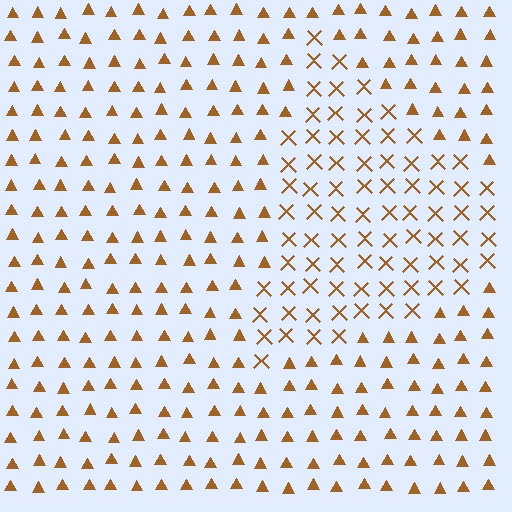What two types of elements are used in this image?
The image uses X marks inside the triangle region and triangles outside it.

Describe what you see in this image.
The image is filled with small brown elements arranged in a uniform grid. A triangle-shaped region contains X marks, while the surrounding area contains triangles. The boundary is defined purely by the change in element shape.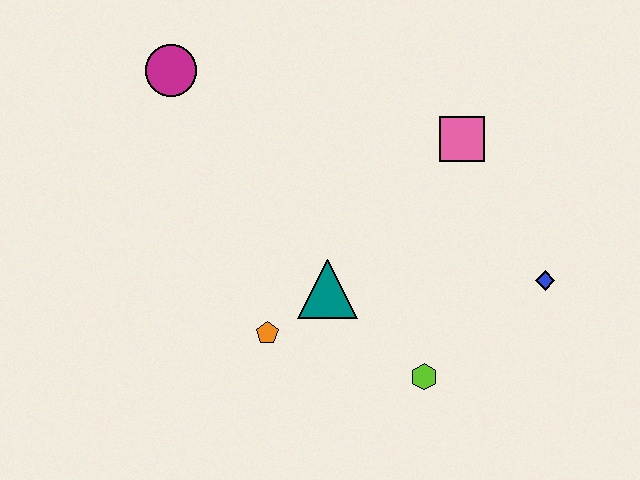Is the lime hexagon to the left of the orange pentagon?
No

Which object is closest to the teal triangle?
The orange pentagon is closest to the teal triangle.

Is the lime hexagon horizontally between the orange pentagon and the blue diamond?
Yes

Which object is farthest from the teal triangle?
The magenta circle is farthest from the teal triangle.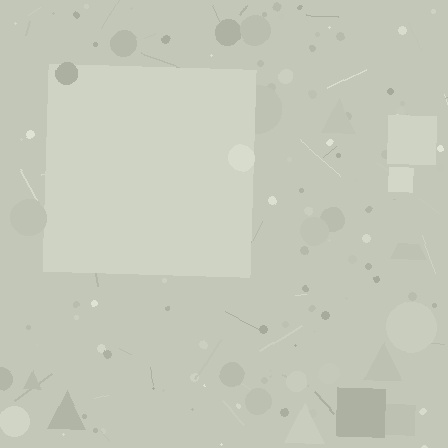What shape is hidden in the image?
A square is hidden in the image.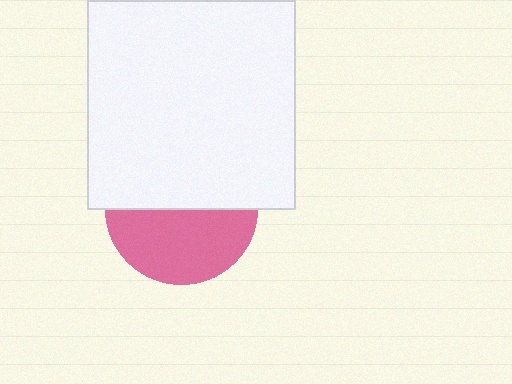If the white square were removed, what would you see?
You would see the complete pink circle.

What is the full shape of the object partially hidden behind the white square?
The partially hidden object is a pink circle.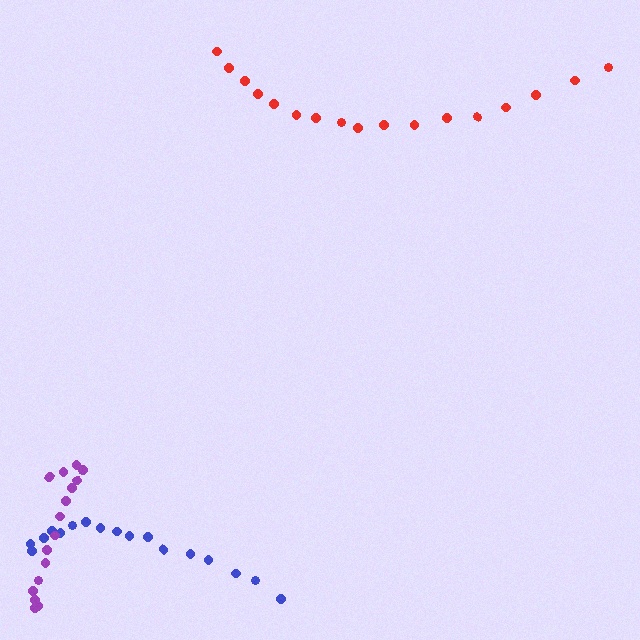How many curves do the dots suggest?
There are 3 distinct paths.